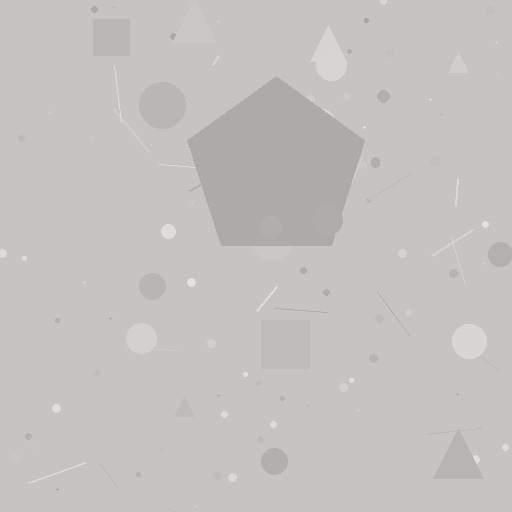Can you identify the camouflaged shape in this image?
The camouflaged shape is a pentagon.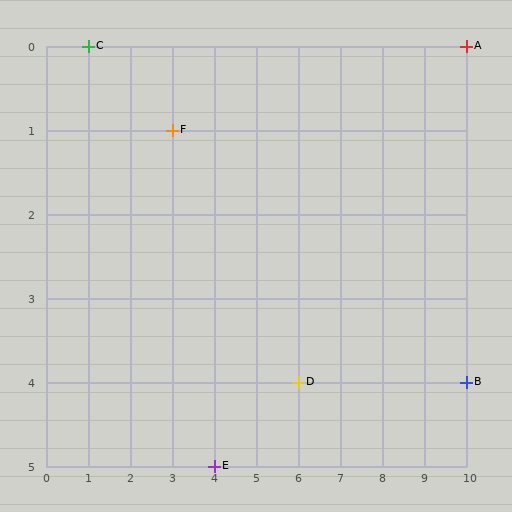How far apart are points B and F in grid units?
Points B and F are 7 columns and 3 rows apart (about 7.6 grid units diagonally).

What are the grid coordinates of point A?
Point A is at grid coordinates (10, 0).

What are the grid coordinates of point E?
Point E is at grid coordinates (4, 5).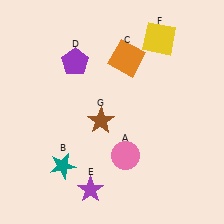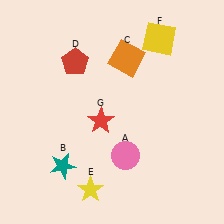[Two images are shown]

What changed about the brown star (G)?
In Image 1, G is brown. In Image 2, it changed to red.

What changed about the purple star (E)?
In Image 1, E is purple. In Image 2, it changed to yellow.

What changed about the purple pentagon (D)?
In Image 1, D is purple. In Image 2, it changed to red.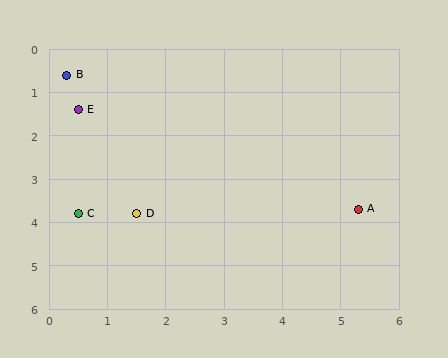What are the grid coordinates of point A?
Point A is at approximately (5.3, 3.7).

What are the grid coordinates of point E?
Point E is at approximately (0.5, 1.4).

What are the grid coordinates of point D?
Point D is at approximately (1.5, 3.8).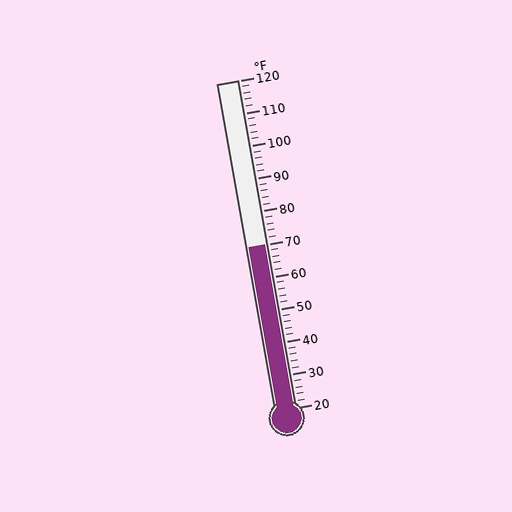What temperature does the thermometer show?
The thermometer shows approximately 70°F.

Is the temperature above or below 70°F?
The temperature is at 70°F.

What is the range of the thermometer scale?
The thermometer scale ranges from 20°F to 120°F.